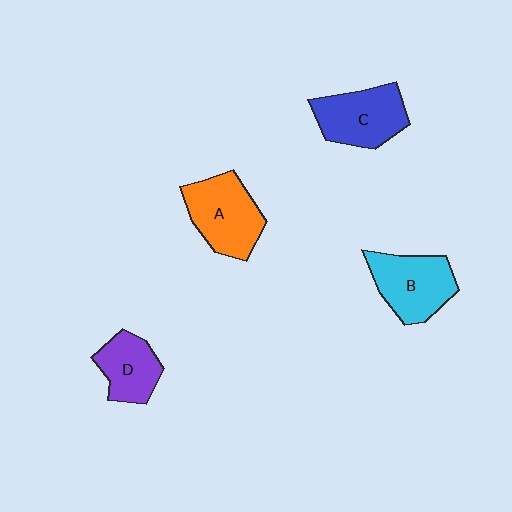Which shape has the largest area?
Shape A (orange).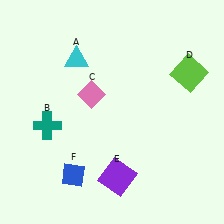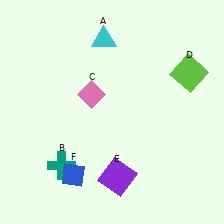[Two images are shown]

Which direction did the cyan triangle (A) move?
The cyan triangle (A) moved right.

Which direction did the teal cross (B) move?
The teal cross (B) moved down.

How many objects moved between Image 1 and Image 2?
2 objects moved between the two images.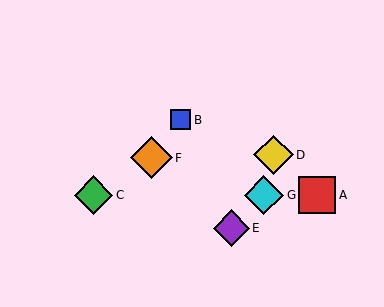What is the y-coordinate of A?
Object A is at y≈195.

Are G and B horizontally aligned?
No, G is at y≈195 and B is at y≈120.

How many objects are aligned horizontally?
3 objects (A, C, G) are aligned horizontally.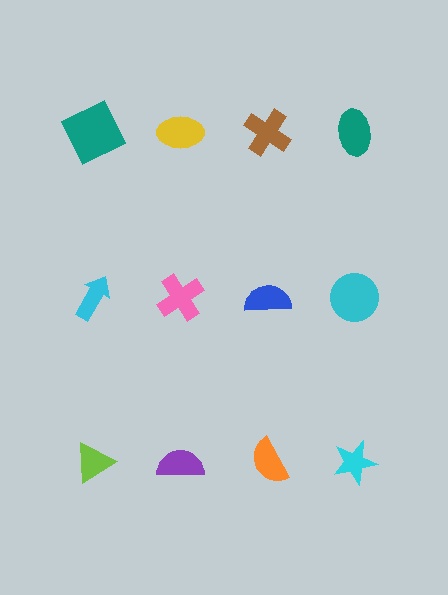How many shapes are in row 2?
4 shapes.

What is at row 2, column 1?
A cyan arrow.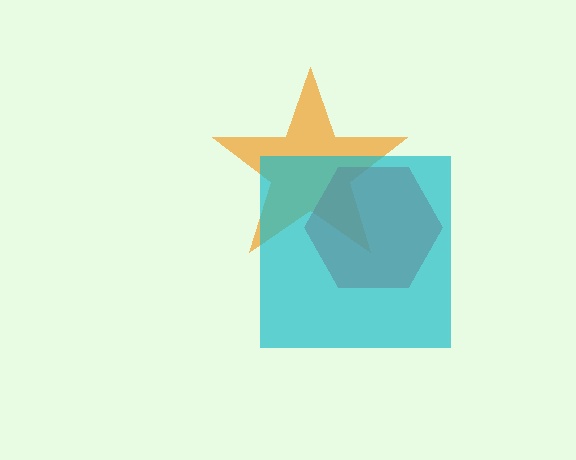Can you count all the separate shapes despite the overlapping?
Yes, there are 3 separate shapes.